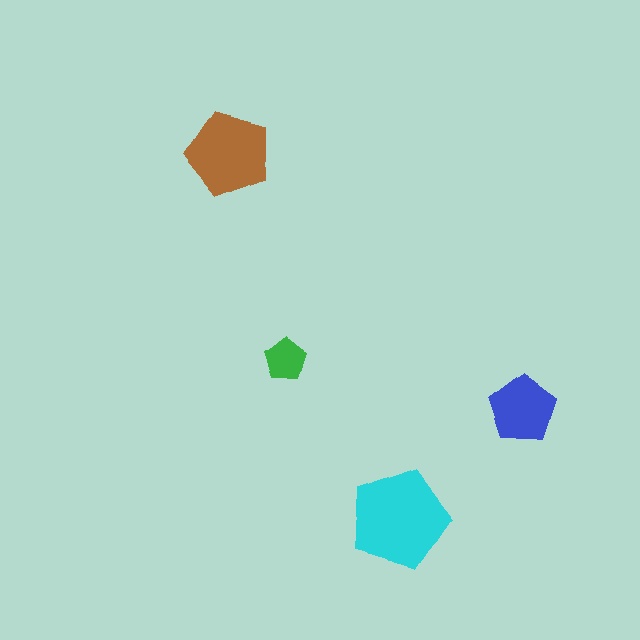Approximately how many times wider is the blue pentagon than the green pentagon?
About 1.5 times wider.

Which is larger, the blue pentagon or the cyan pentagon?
The cyan one.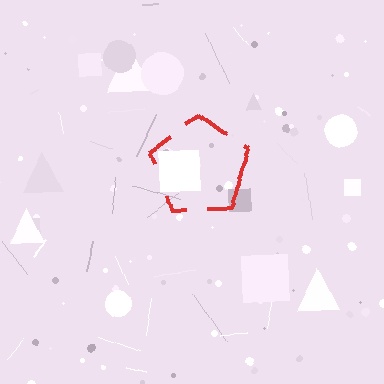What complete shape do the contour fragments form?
The contour fragments form a pentagon.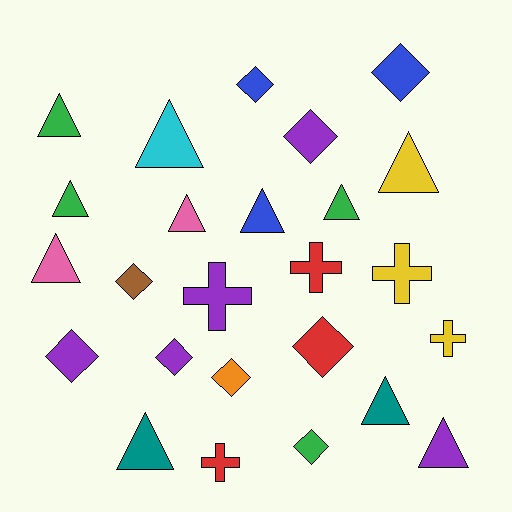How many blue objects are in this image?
There are 3 blue objects.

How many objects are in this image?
There are 25 objects.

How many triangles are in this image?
There are 11 triangles.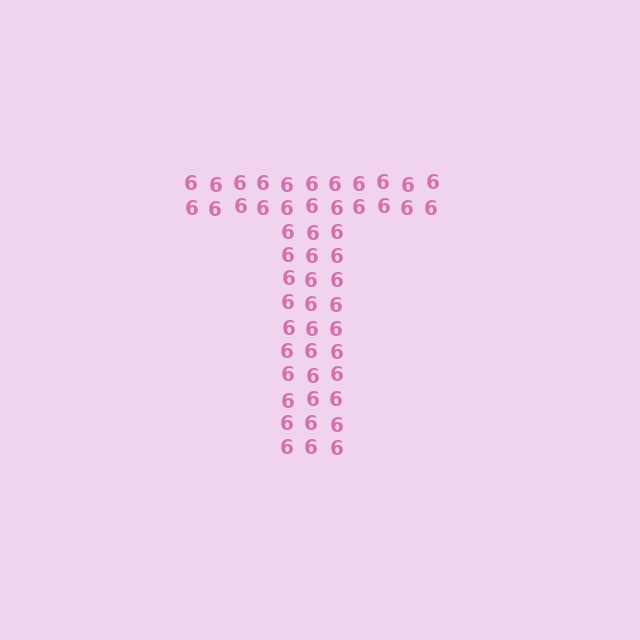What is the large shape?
The large shape is the letter T.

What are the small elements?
The small elements are digit 6's.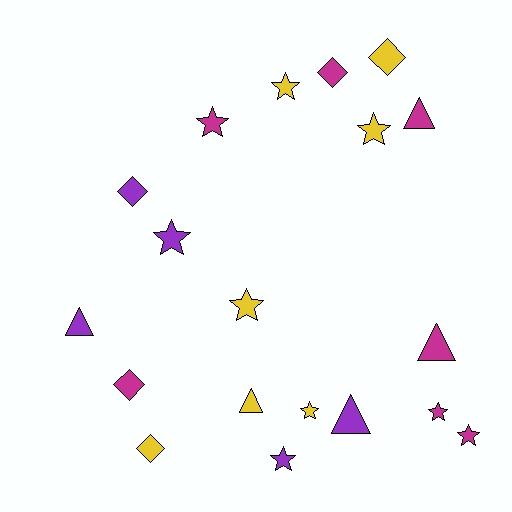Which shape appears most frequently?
Star, with 9 objects.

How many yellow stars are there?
There are 4 yellow stars.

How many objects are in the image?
There are 19 objects.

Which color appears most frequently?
Magenta, with 7 objects.